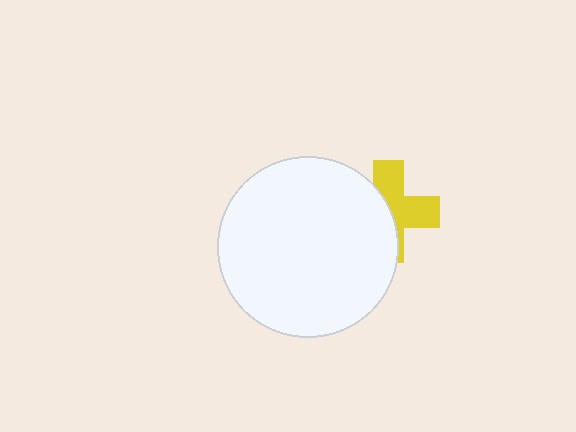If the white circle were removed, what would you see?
You would see the complete yellow cross.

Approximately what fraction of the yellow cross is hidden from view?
Roughly 49% of the yellow cross is hidden behind the white circle.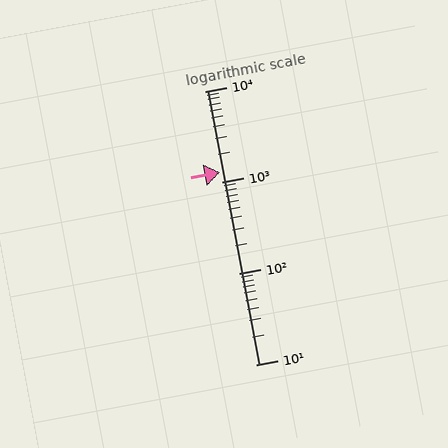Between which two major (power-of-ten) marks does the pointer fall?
The pointer is between 1000 and 10000.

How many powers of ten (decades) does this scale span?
The scale spans 3 decades, from 10 to 10000.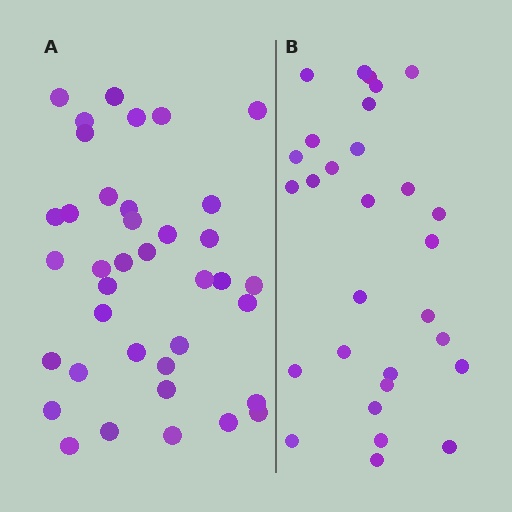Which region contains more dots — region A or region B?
Region A (the left region) has more dots.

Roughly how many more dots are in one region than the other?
Region A has roughly 8 or so more dots than region B.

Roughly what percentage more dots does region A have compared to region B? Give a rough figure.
About 30% more.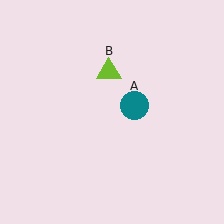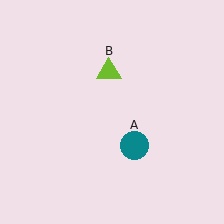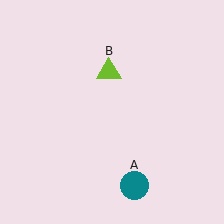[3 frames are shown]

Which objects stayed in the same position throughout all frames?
Lime triangle (object B) remained stationary.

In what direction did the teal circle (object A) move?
The teal circle (object A) moved down.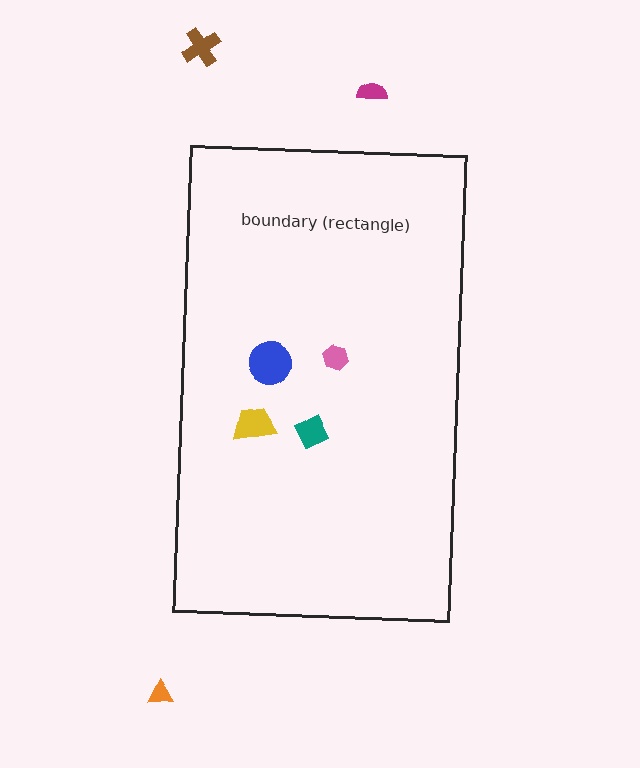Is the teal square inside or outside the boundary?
Inside.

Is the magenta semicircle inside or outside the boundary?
Outside.